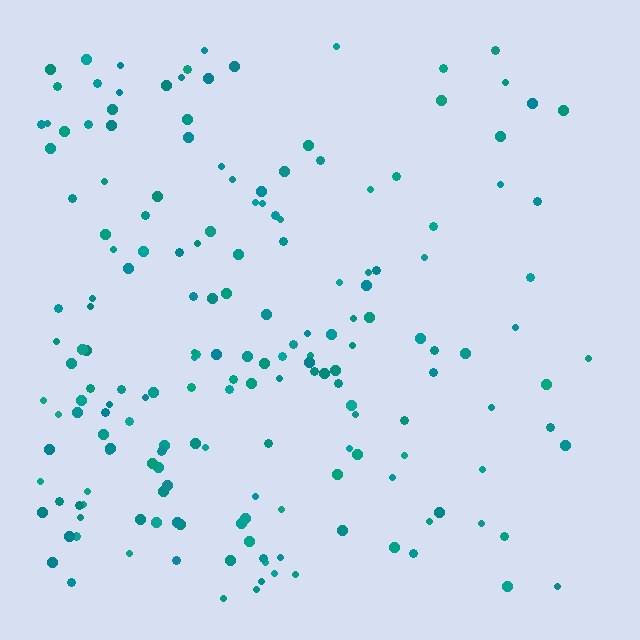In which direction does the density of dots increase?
From right to left, with the left side densest.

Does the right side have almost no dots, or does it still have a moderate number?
Still a moderate number, just noticeably fewer than the left.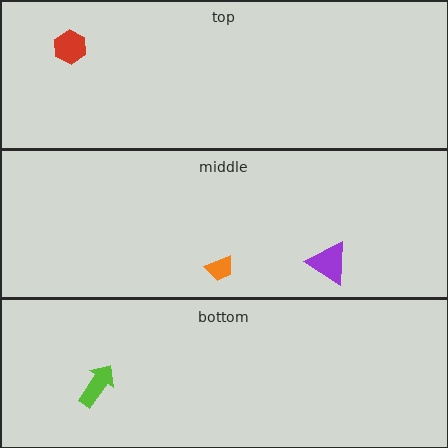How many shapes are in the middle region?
2.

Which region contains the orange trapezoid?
The middle region.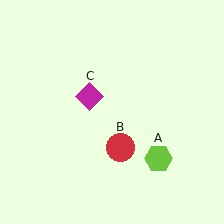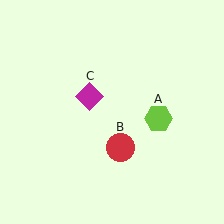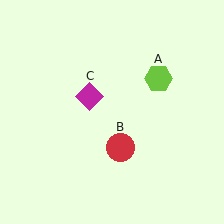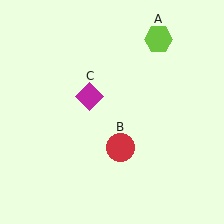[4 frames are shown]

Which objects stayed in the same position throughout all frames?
Red circle (object B) and magenta diamond (object C) remained stationary.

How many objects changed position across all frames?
1 object changed position: lime hexagon (object A).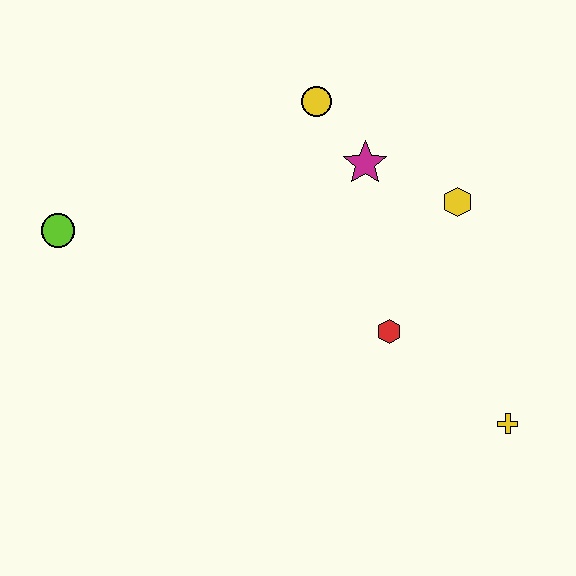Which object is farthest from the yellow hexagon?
The lime circle is farthest from the yellow hexagon.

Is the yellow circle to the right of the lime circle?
Yes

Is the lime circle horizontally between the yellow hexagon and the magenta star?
No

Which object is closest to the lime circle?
The yellow circle is closest to the lime circle.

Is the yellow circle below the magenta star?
No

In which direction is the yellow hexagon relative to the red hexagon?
The yellow hexagon is above the red hexagon.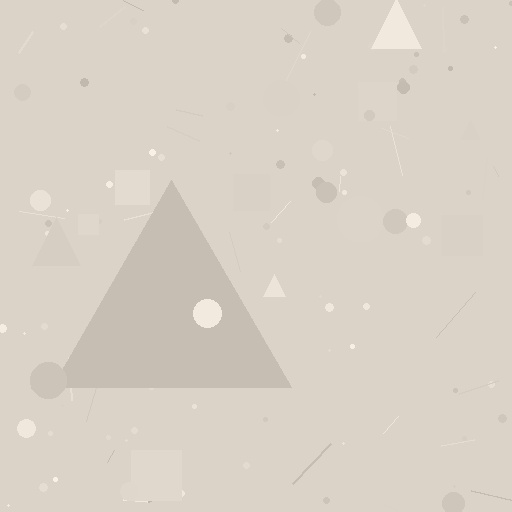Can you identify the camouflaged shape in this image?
The camouflaged shape is a triangle.